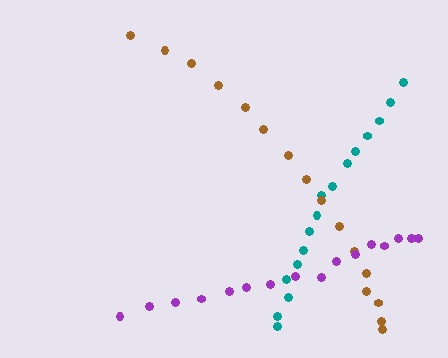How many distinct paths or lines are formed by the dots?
There are 3 distinct paths.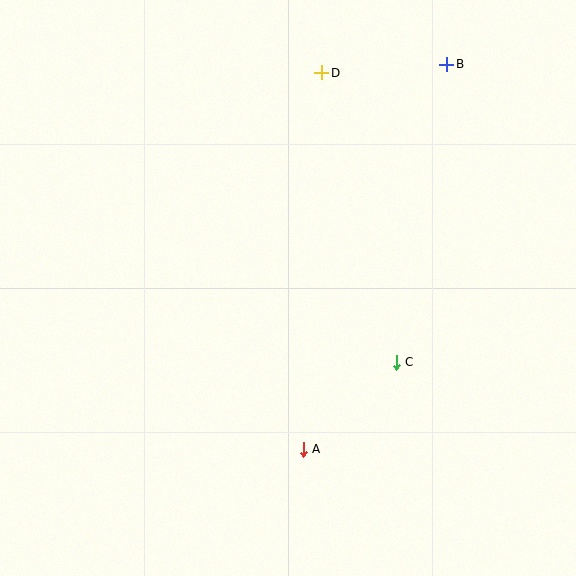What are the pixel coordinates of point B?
Point B is at (447, 64).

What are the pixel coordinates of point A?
Point A is at (303, 449).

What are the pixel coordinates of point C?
Point C is at (396, 362).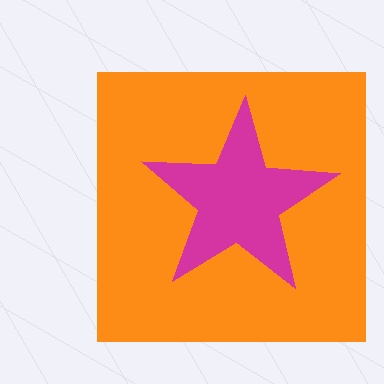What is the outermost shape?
The orange square.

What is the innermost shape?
The magenta star.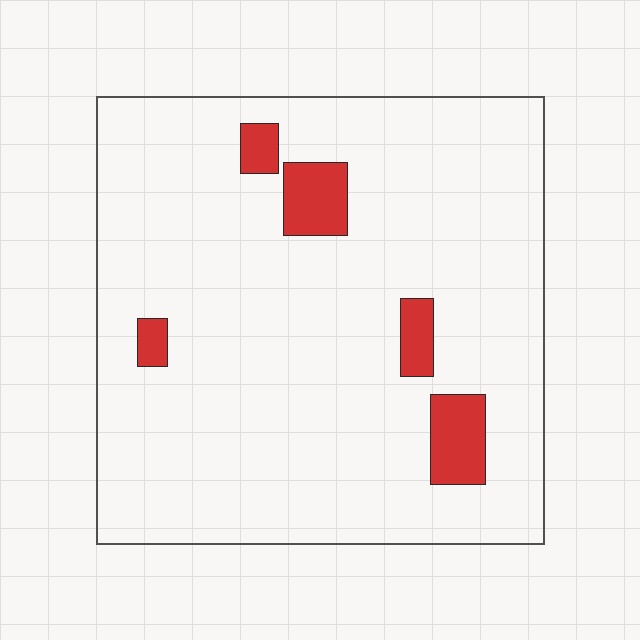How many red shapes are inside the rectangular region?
5.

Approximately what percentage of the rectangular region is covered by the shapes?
Approximately 10%.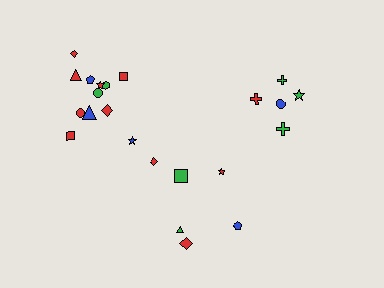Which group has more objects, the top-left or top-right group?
The top-left group.